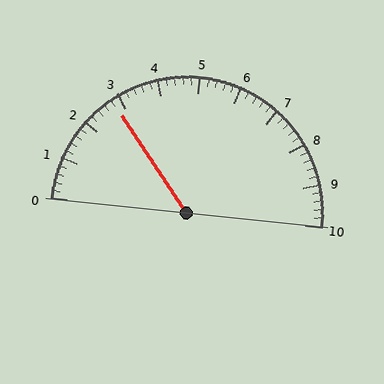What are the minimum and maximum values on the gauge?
The gauge ranges from 0 to 10.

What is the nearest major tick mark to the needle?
The nearest major tick mark is 3.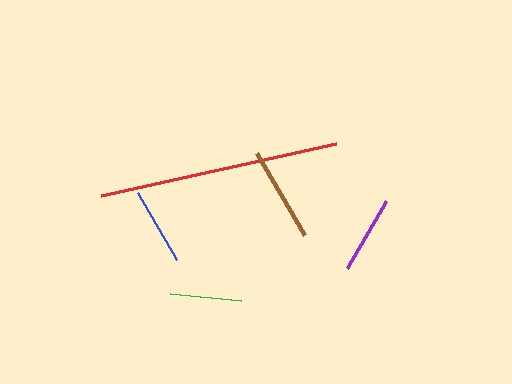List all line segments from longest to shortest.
From longest to shortest: red, brown, purple, blue, green.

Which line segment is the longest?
The red line is the longest at approximately 241 pixels.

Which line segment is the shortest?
The green line is the shortest at approximately 72 pixels.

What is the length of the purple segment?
The purple segment is approximately 78 pixels long.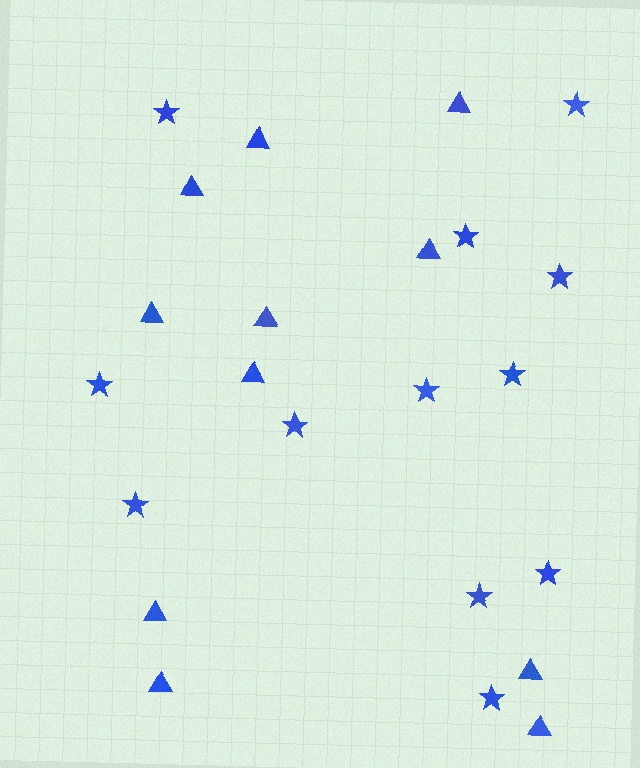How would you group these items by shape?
There are 2 groups: one group of triangles (11) and one group of stars (12).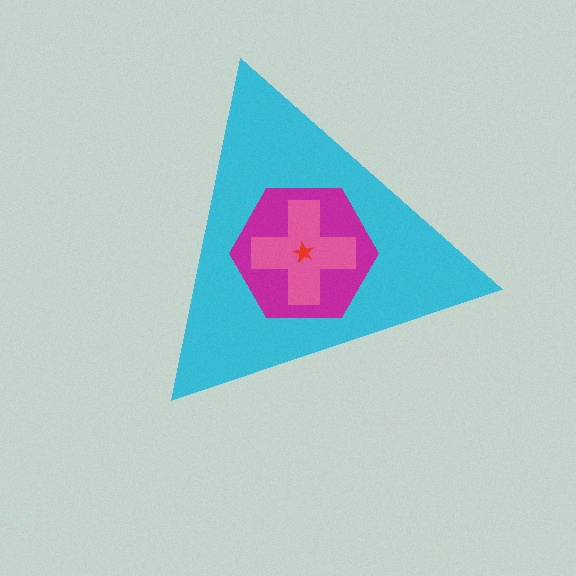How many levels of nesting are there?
4.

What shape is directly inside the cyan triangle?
The magenta hexagon.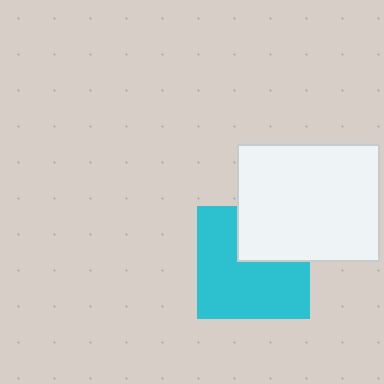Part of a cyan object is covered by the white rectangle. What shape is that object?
It is a square.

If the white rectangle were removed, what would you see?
You would see the complete cyan square.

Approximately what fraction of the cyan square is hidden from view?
Roughly 32% of the cyan square is hidden behind the white rectangle.